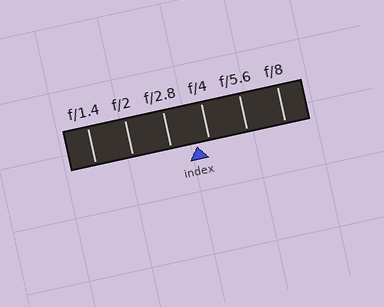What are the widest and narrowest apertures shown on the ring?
The widest aperture shown is f/1.4 and the narrowest is f/8.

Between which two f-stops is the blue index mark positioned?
The index mark is between f/2.8 and f/4.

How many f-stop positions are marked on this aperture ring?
There are 6 f-stop positions marked.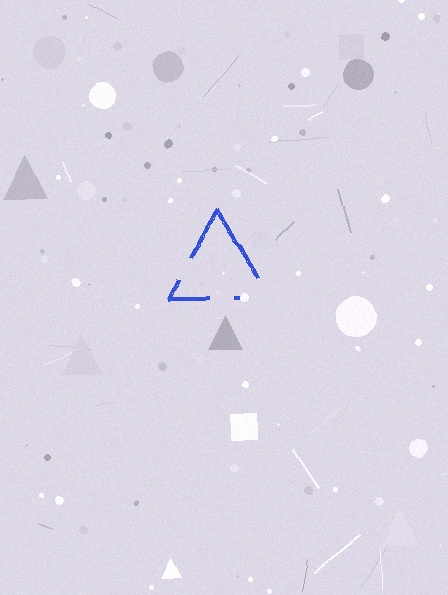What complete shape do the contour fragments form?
The contour fragments form a triangle.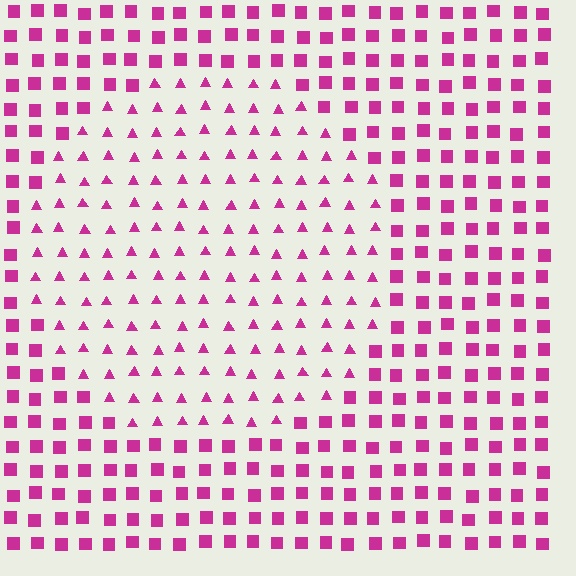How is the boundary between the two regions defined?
The boundary is defined by a change in element shape: triangles inside vs. squares outside. All elements share the same color and spacing.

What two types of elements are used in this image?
The image uses triangles inside the circle region and squares outside it.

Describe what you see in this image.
The image is filled with small magenta elements arranged in a uniform grid. A circle-shaped region contains triangles, while the surrounding area contains squares. The boundary is defined purely by the change in element shape.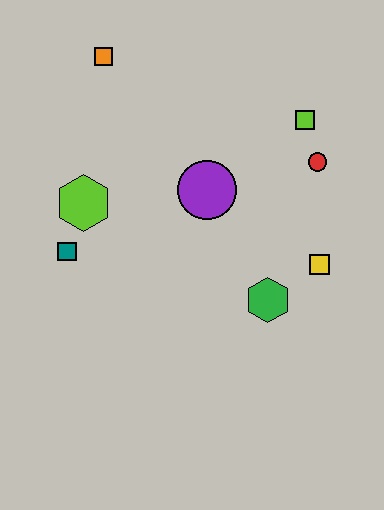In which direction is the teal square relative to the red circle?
The teal square is to the left of the red circle.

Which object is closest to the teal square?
The lime hexagon is closest to the teal square.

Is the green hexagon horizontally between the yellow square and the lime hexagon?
Yes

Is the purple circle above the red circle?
No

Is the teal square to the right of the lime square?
No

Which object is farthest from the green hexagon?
The orange square is farthest from the green hexagon.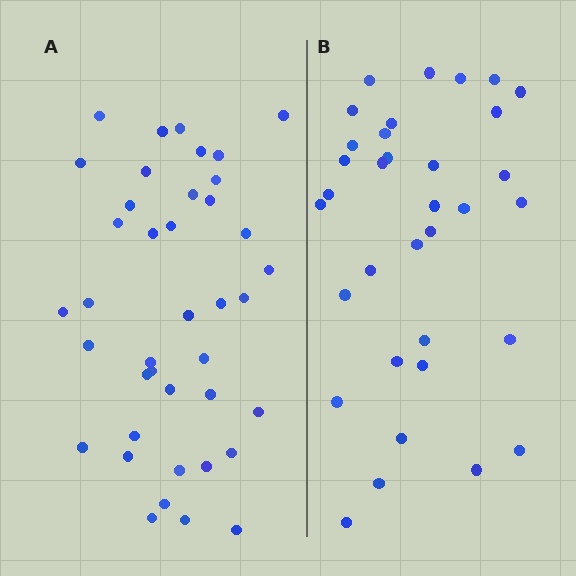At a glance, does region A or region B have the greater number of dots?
Region A (the left region) has more dots.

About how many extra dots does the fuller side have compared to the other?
Region A has about 6 more dots than region B.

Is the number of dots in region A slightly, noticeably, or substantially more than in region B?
Region A has only slightly more — the two regions are fairly close. The ratio is roughly 1.2 to 1.